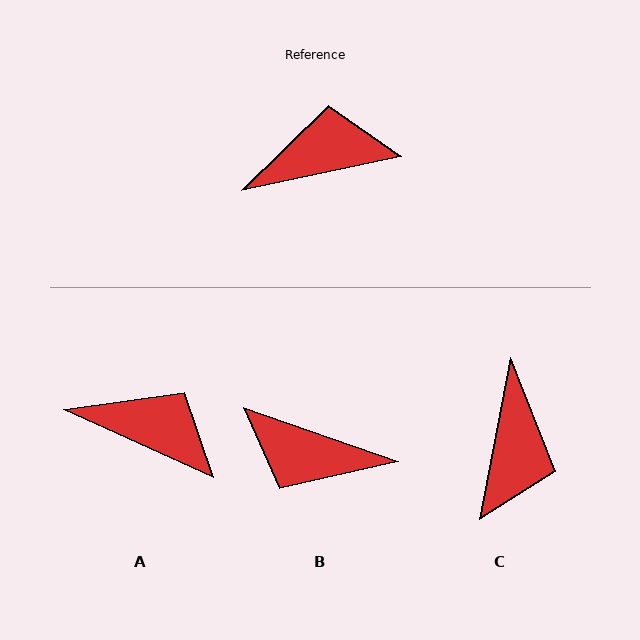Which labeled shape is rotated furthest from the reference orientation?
B, about 149 degrees away.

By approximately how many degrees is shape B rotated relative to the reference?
Approximately 149 degrees counter-clockwise.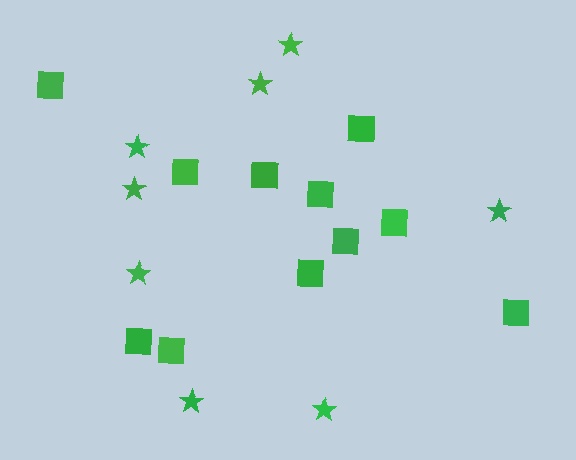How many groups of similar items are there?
There are 2 groups: one group of squares (11) and one group of stars (8).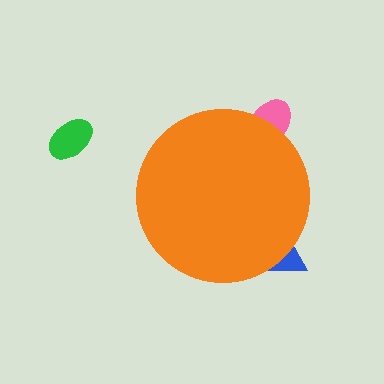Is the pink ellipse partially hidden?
Yes, the pink ellipse is partially hidden behind the orange circle.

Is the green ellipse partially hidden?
No, the green ellipse is fully visible.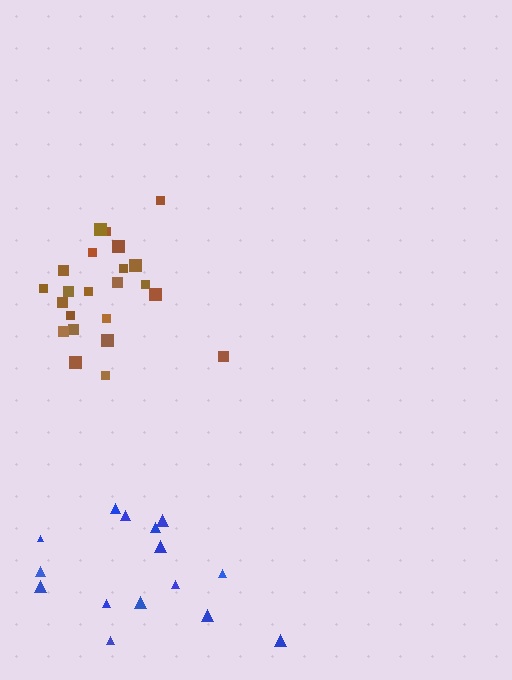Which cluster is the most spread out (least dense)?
Blue.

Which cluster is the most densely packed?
Brown.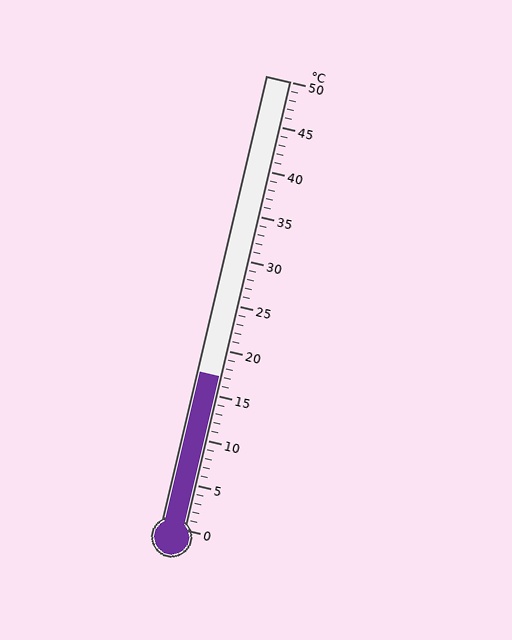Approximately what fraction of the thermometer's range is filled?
The thermometer is filled to approximately 35% of its range.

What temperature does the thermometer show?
The thermometer shows approximately 17°C.